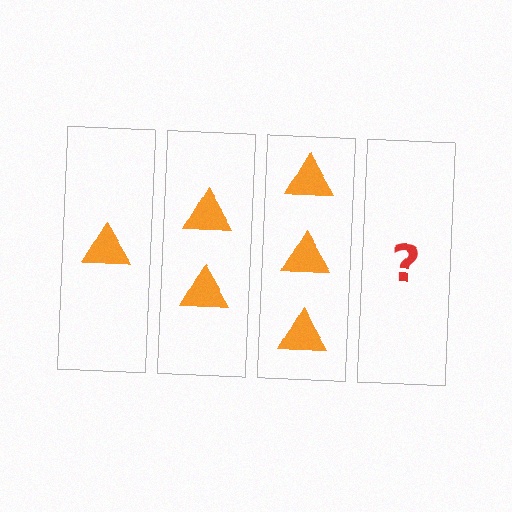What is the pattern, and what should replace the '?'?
The pattern is that each step adds one more triangle. The '?' should be 4 triangles.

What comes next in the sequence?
The next element should be 4 triangles.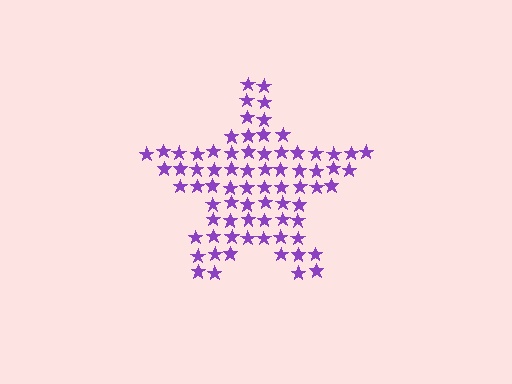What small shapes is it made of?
It is made of small stars.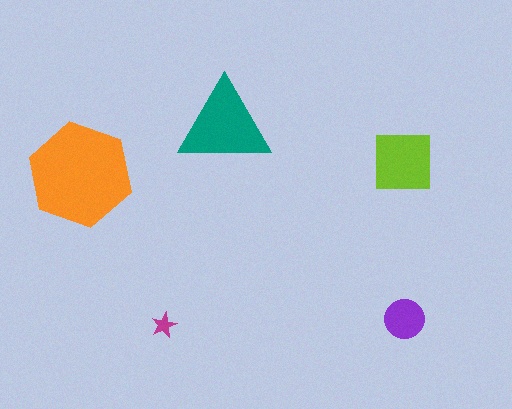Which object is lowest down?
The magenta star is bottommost.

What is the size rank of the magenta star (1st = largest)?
5th.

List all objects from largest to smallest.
The orange hexagon, the teal triangle, the lime square, the purple circle, the magenta star.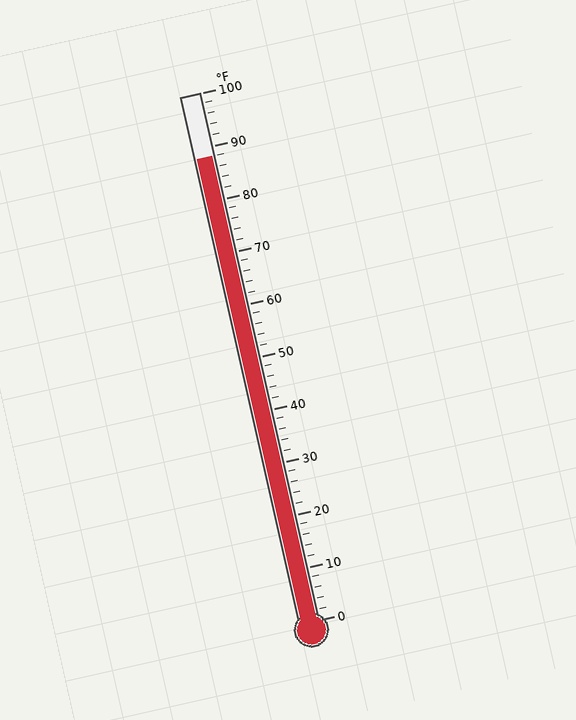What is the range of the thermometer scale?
The thermometer scale ranges from 0°F to 100°F.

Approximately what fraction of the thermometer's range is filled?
The thermometer is filled to approximately 90% of its range.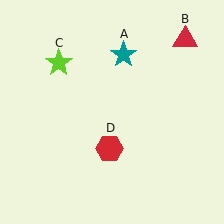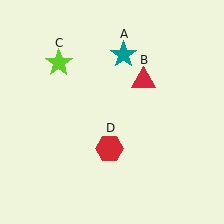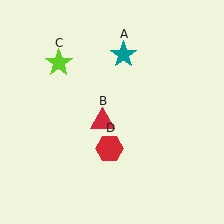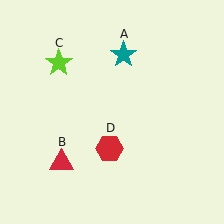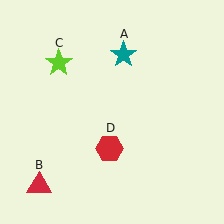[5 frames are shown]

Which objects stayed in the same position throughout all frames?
Teal star (object A) and lime star (object C) and red hexagon (object D) remained stationary.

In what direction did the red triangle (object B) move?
The red triangle (object B) moved down and to the left.